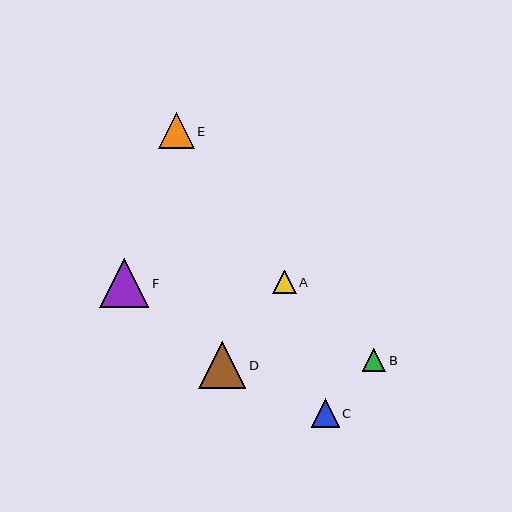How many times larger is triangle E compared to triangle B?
Triangle E is approximately 1.6 times the size of triangle B.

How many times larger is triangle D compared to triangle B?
Triangle D is approximately 2.0 times the size of triangle B.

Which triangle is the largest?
Triangle F is the largest with a size of approximately 49 pixels.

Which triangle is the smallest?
Triangle B is the smallest with a size of approximately 23 pixels.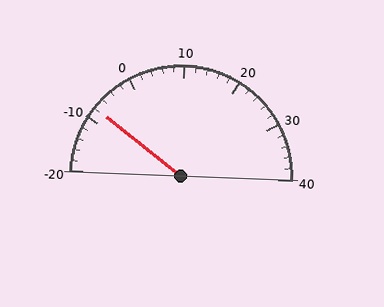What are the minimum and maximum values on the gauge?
The gauge ranges from -20 to 40.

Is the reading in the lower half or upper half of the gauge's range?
The reading is in the lower half of the range (-20 to 40).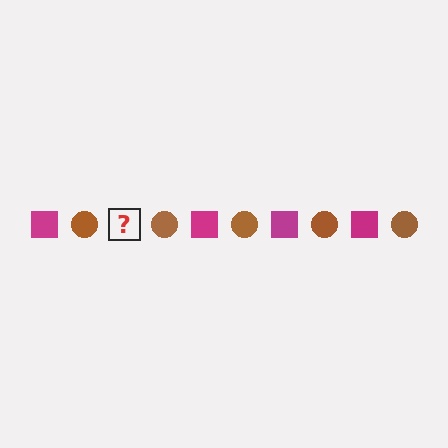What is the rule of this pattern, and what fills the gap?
The rule is that the pattern alternates between magenta square and brown circle. The gap should be filled with a magenta square.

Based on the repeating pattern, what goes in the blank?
The blank should be a magenta square.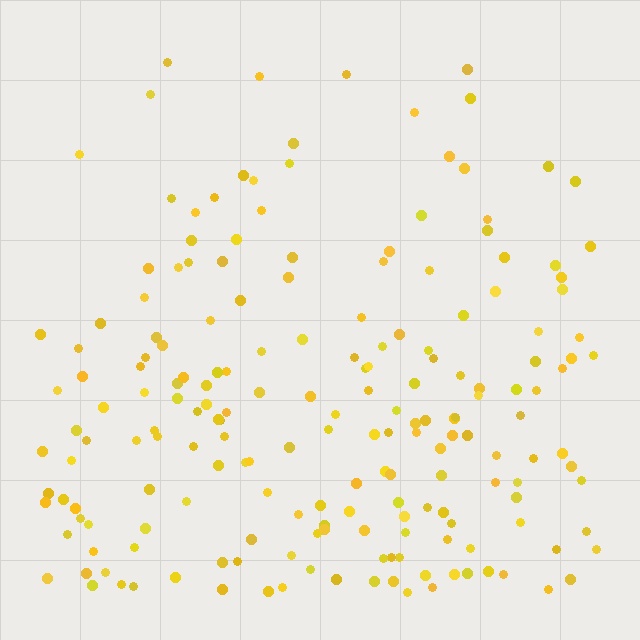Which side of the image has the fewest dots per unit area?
The top.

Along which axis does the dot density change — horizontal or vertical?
Vertical.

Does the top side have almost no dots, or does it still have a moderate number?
Still a moderate number, just noticeably fewer than the bottom.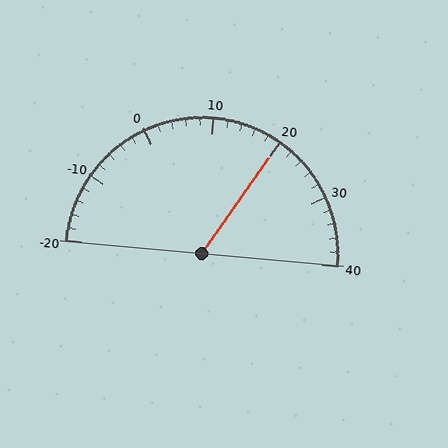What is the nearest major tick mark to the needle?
The nearest major tick mark is 20.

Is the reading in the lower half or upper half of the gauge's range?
The reading is in the upper half of the range (-20 to 40).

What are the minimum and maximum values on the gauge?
The gauge ranges from -20 to 40.